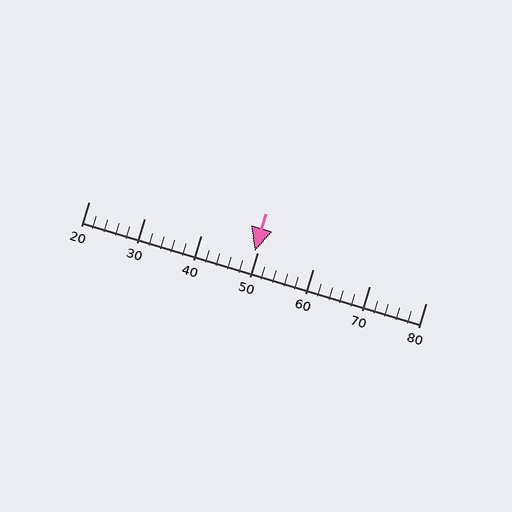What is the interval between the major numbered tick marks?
The major tick marks are spaced 10 units apart.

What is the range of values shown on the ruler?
The ruler shows values from 20 to 80.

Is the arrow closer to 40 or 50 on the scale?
The arrow is closer to 50.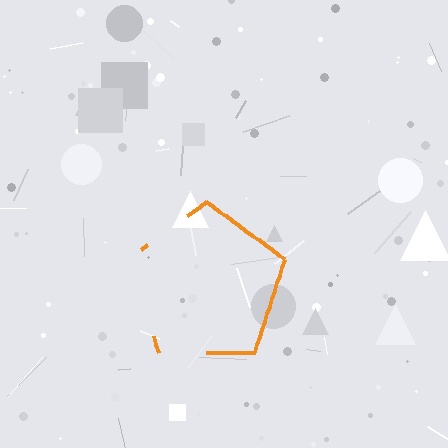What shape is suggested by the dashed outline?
The dashed outline suggests a pentagon.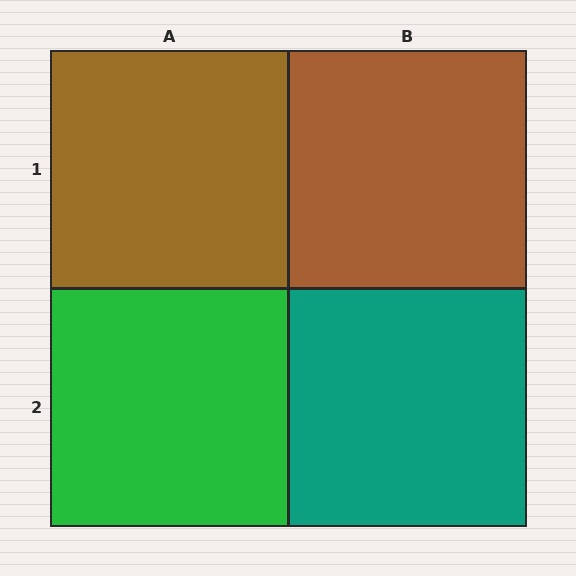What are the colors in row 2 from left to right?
Green, teal.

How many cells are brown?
2 cells are brown.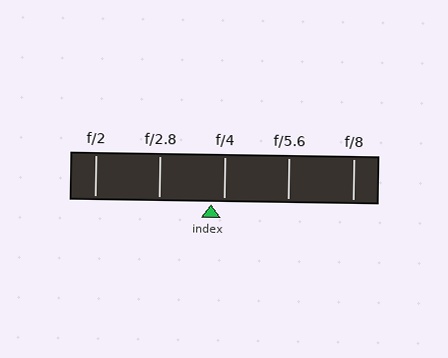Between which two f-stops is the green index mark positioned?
The index mark is between f/2.8 and f/4.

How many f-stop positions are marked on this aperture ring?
There are 5 f-stop positions marked.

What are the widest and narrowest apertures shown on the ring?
The widest aperture shown is f/2 and the narrowest is f/8.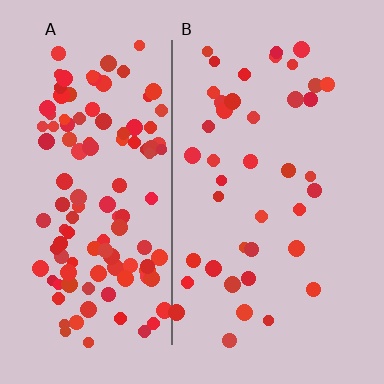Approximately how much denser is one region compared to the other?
Approximately 3.0× — region A over region B.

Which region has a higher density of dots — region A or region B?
A (the left).